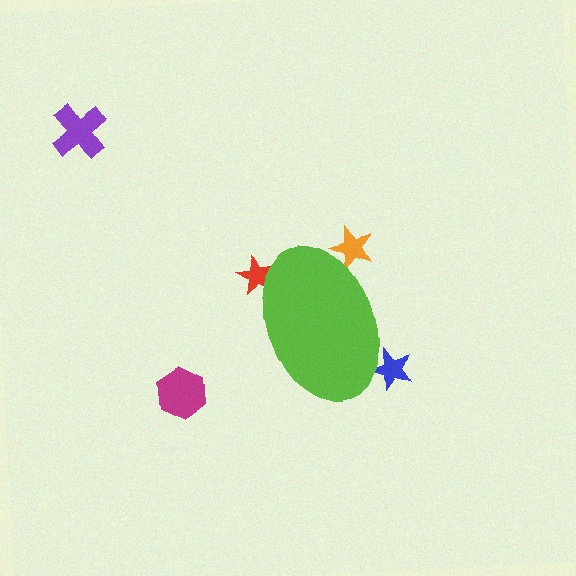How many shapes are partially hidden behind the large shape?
3 shapes are partially hidden.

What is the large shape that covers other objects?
A lime ellipse.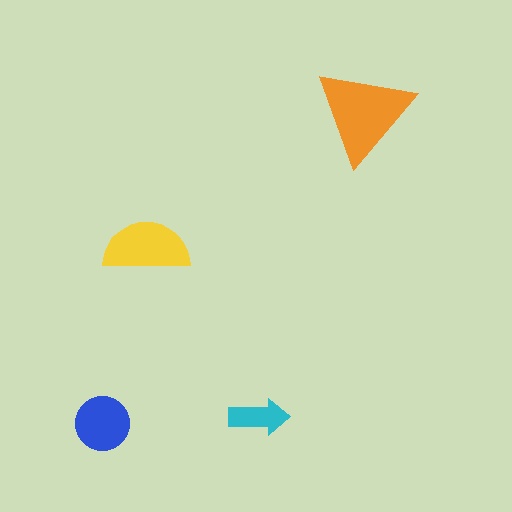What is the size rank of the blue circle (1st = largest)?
3rd.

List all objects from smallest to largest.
The cyan arrow, the blue circle, the yellow semicircle, the orange triangle.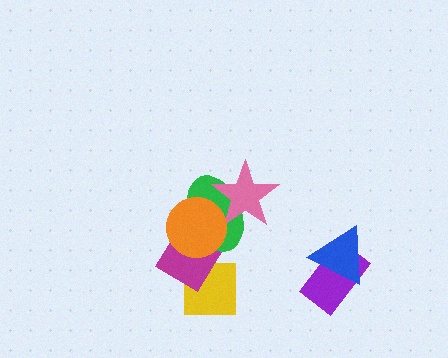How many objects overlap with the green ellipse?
3 objects overlap with the green ellipse.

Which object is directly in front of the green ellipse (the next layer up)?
The pink star is directly in front of the green ellipse.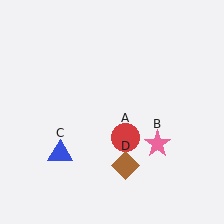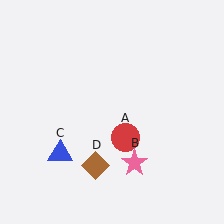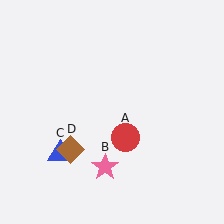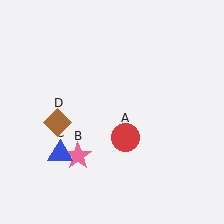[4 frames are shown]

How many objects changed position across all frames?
2 objects changed position: pink star (object B), brown diamond (object D).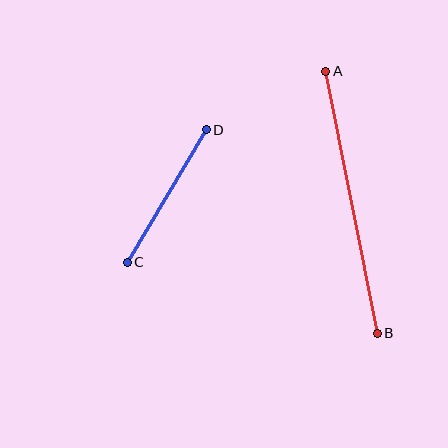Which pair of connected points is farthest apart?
Points A and B are farthest apart.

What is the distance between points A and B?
The distance is approximately 267 pixels.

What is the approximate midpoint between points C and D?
The midpoint is at approximately (167, 196) pixels.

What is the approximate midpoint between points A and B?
The midpoint is at approximately (352, 202) pixels.